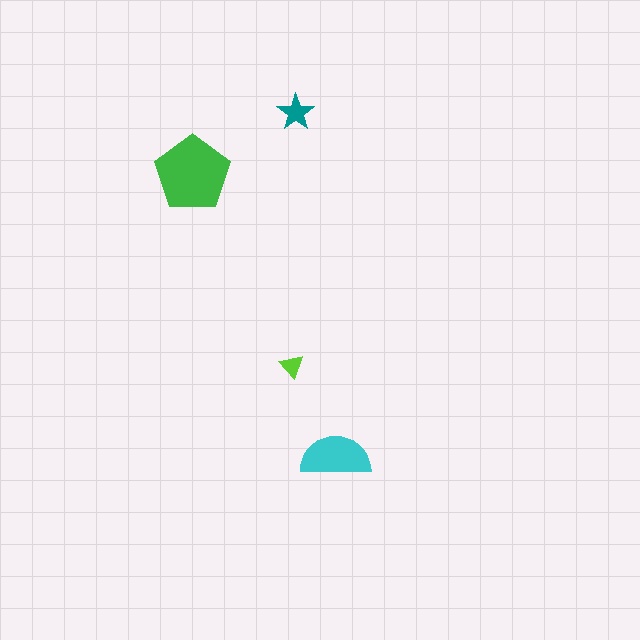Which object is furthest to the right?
The cyan semicircle is rightmost.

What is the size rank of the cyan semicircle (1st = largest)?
2nd.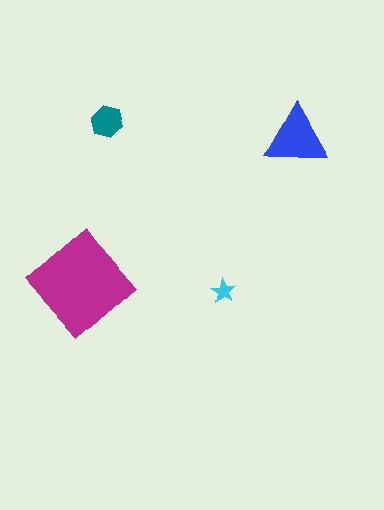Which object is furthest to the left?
The magenta diamond is leftmost.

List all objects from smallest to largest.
The cyan star, the teal hexagon, the blue triangle, the magenta diamond.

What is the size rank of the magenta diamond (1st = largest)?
1st.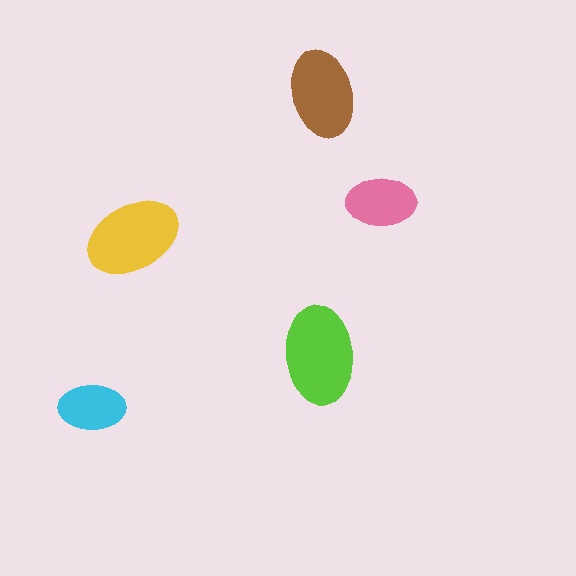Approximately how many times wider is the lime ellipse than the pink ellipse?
About 1.5 times wider.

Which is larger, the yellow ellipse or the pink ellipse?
The yellow one.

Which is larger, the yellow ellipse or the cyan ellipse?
The yellow one.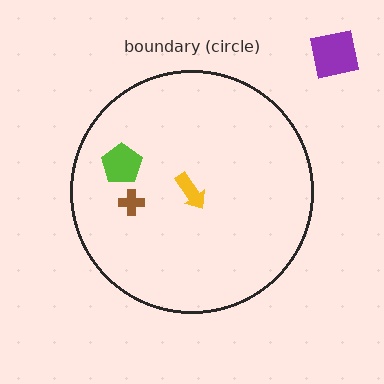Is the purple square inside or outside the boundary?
Outside.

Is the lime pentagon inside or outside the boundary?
Inside.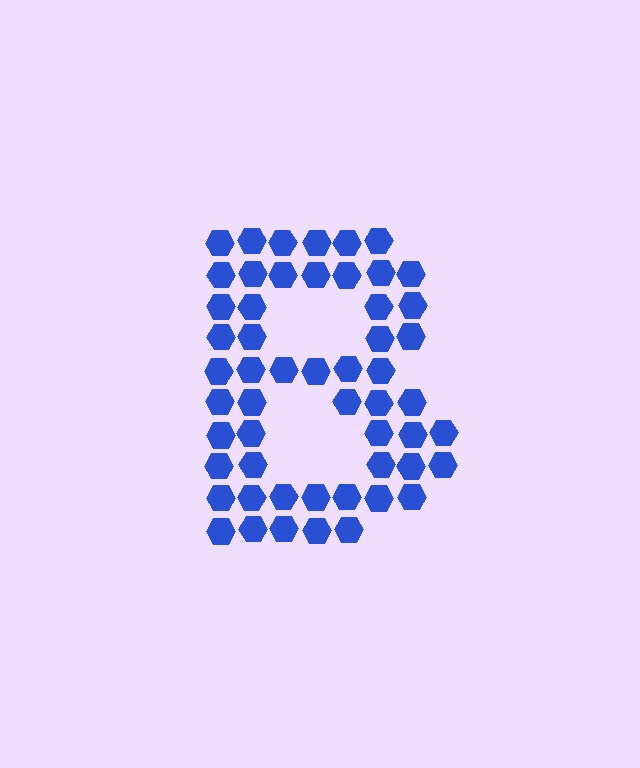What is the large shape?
The large shape is the letter B.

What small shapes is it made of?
It is made of small hexagons.